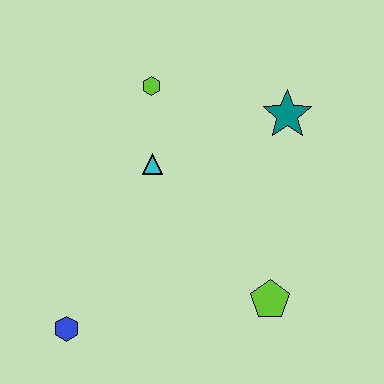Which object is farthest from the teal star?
The blue hexagon is farthest from the teal star.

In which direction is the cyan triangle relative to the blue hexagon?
The cyan triangle is above the blue hexagon.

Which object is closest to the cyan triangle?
The lime hexagon is closest to the cyan triangle.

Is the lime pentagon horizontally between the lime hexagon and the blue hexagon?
No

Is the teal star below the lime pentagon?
No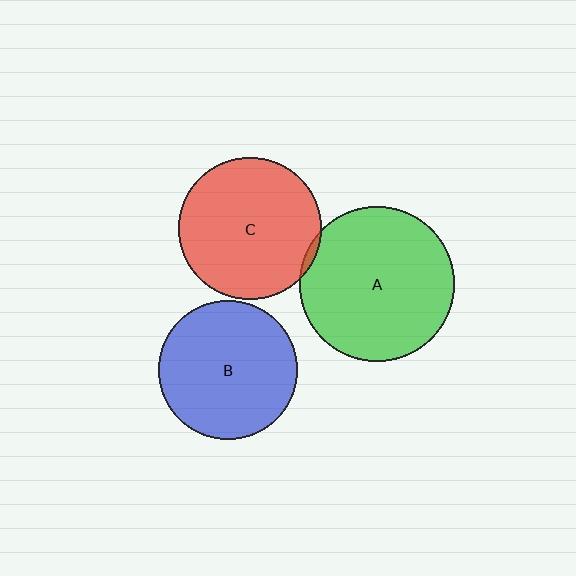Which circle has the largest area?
Circle A (green).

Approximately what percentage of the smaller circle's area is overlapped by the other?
Approximately 5%.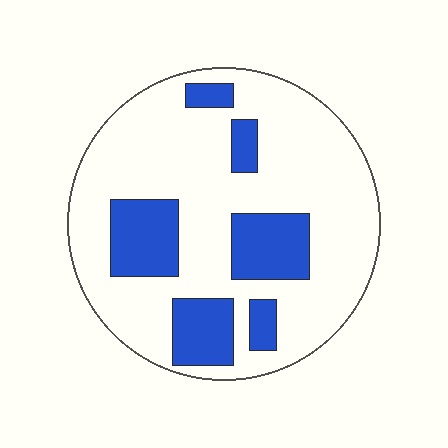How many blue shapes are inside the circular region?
6.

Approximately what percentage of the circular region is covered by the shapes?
Approximately 25%.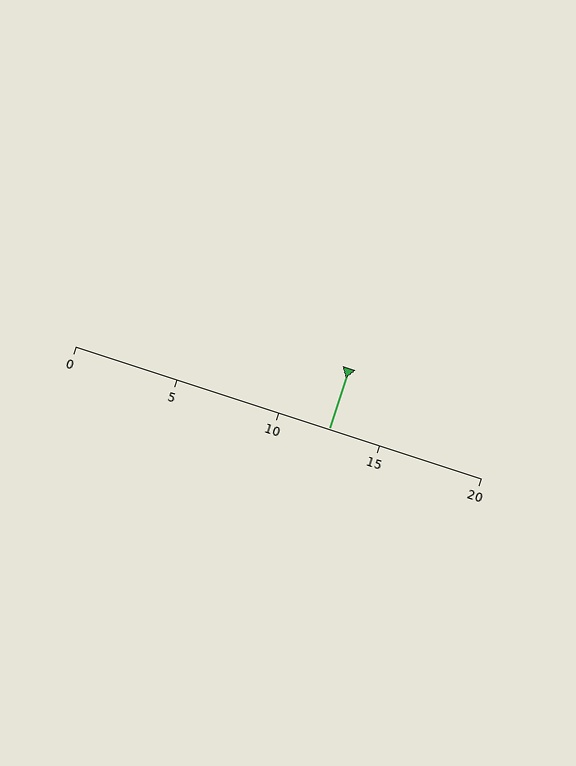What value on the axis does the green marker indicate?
The marker indicates approximately 12.5.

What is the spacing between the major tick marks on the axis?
The major ticks are spaced 5 apart.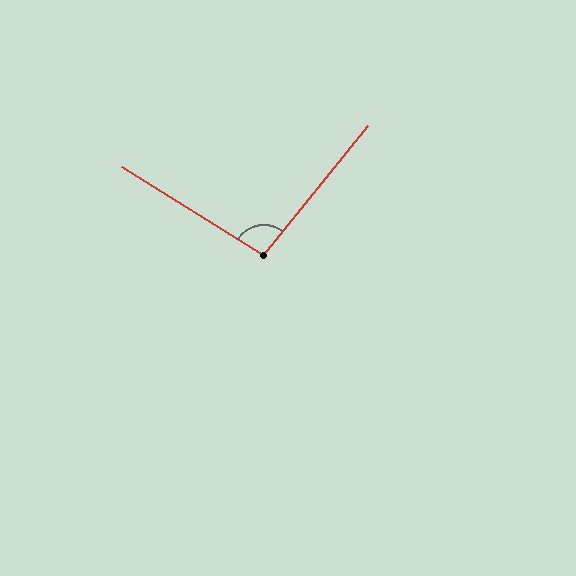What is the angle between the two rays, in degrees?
Approximately 97 degrees.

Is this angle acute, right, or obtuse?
It is obtuse.